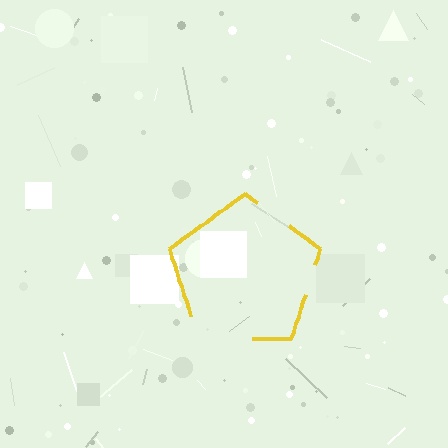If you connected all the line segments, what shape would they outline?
They would outline a pentagon.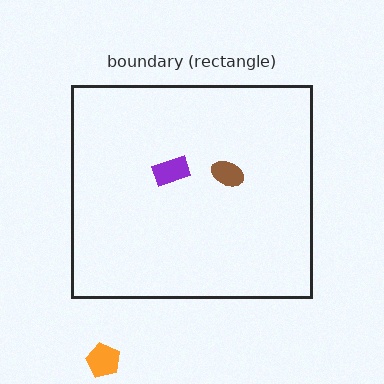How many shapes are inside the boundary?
2 inside, 1 outside.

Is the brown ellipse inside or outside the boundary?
Inside.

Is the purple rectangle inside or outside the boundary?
Inside.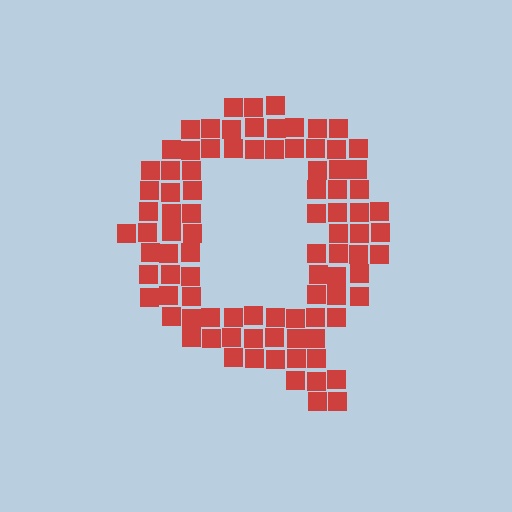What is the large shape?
The large shape is the letter Q.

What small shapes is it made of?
It is made of small squares.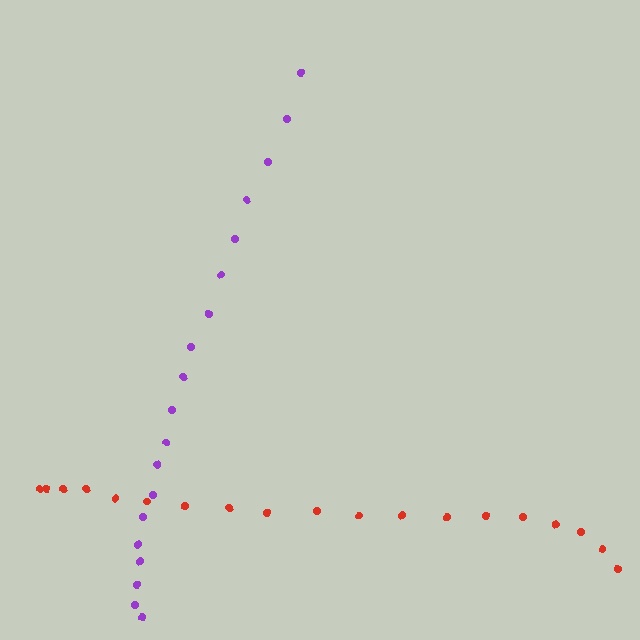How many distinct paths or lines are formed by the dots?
There are 2 distinct paths.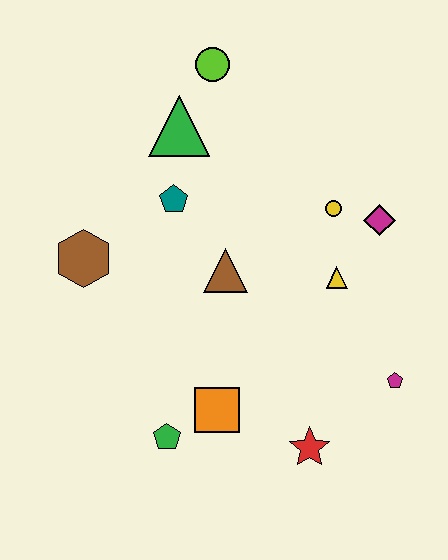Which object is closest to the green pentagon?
The orange square is closest to the green pentagon.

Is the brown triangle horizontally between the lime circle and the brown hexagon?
No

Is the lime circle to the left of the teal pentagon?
No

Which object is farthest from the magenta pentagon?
The lime circle is farthest from the magenta pentagon.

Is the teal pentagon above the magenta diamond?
Yes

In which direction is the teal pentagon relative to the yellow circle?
The teal pentagon is to the left of the yellow circle.